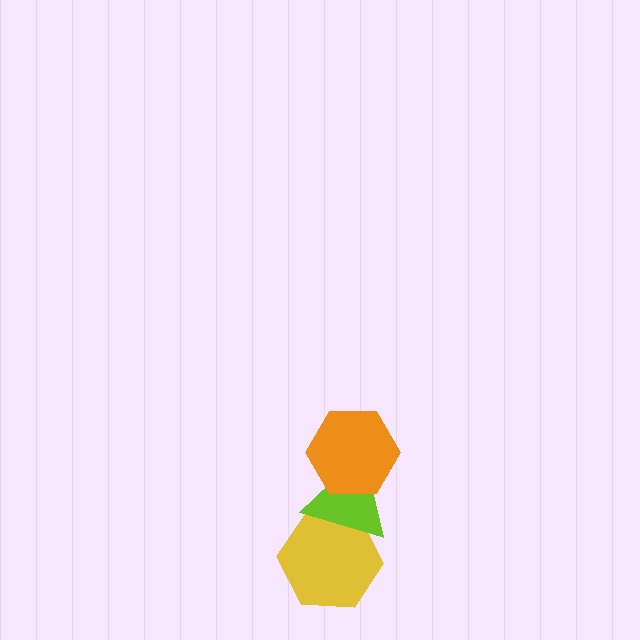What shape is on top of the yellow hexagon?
The lime triangle is on top of the yellow hexagon.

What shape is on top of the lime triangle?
The orange hexagon is on top of the lime triangle.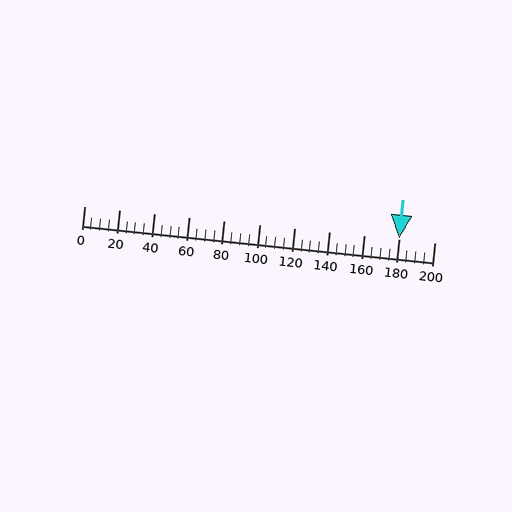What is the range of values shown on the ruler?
The ruler shows values from 0 to 200.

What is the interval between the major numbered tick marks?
The major tick marks are spaced 20 units apart.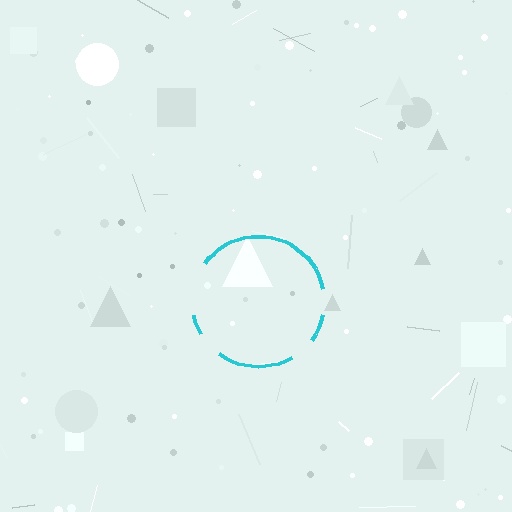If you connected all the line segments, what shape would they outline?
They would outline a circle.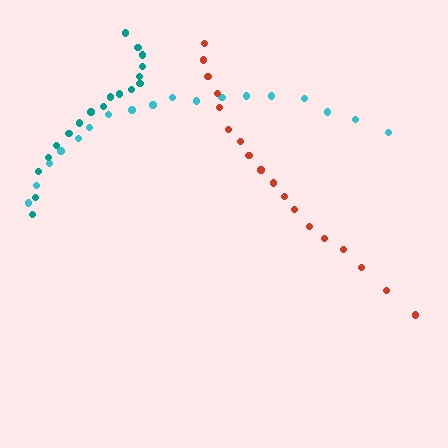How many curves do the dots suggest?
There are 3 distinct paths.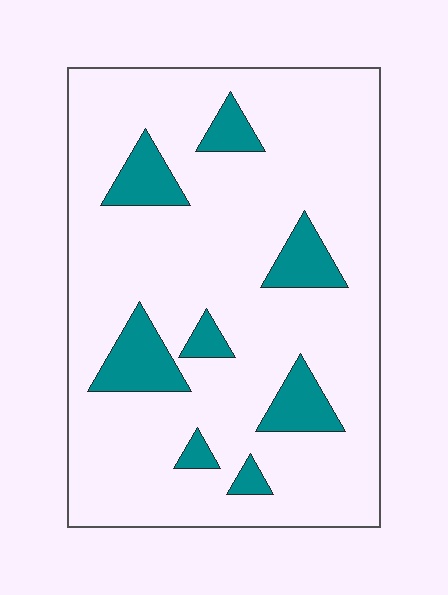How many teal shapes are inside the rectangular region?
8.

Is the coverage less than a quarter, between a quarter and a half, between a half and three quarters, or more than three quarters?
Less than a quarter.